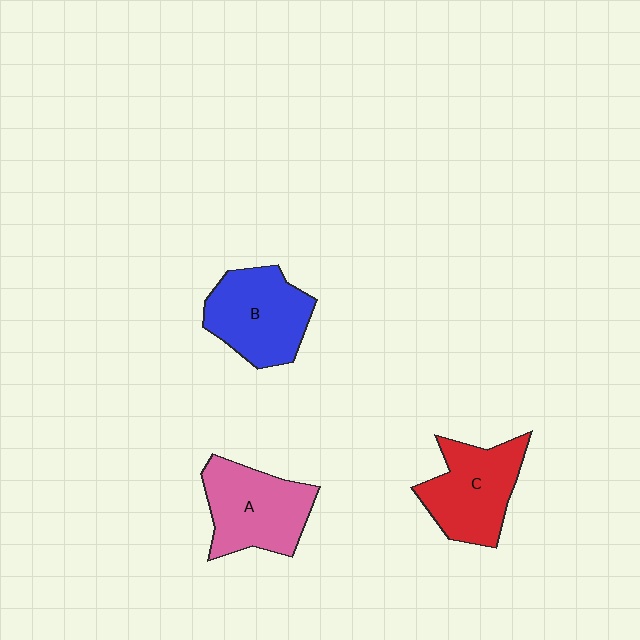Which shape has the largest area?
Shape A (pink).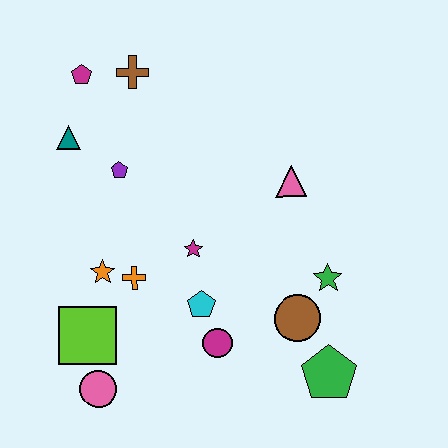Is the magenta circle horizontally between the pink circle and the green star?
Yes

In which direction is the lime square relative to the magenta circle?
The lime square is to the left of the magenta circle.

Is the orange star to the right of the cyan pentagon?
No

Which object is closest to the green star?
The brown circle is closest to the green star.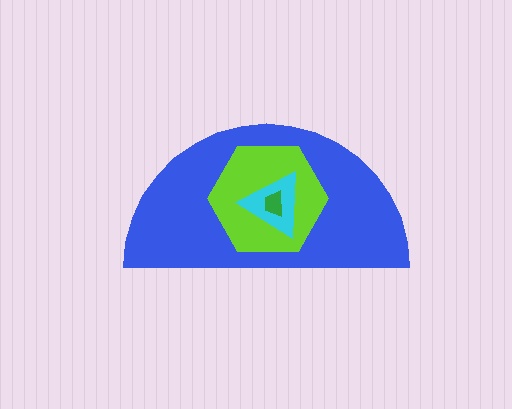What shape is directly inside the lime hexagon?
The cyan triangle.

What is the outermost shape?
The blue semicircle.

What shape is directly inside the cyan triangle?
The green trapezoid.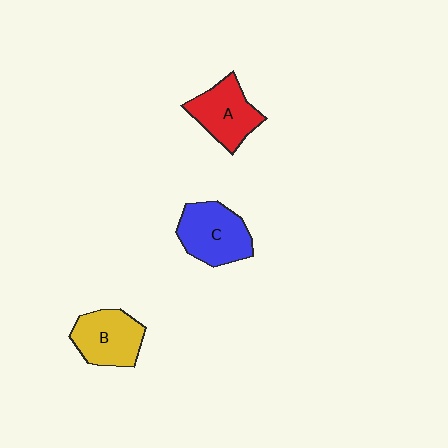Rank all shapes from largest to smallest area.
From largest to smallest: C (blue), B (yellow), A (red).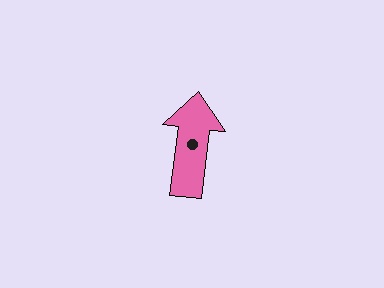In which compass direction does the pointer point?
North.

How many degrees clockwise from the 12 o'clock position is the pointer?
Approximately 7 degrees.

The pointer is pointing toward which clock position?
Roughly 12 o'clock.